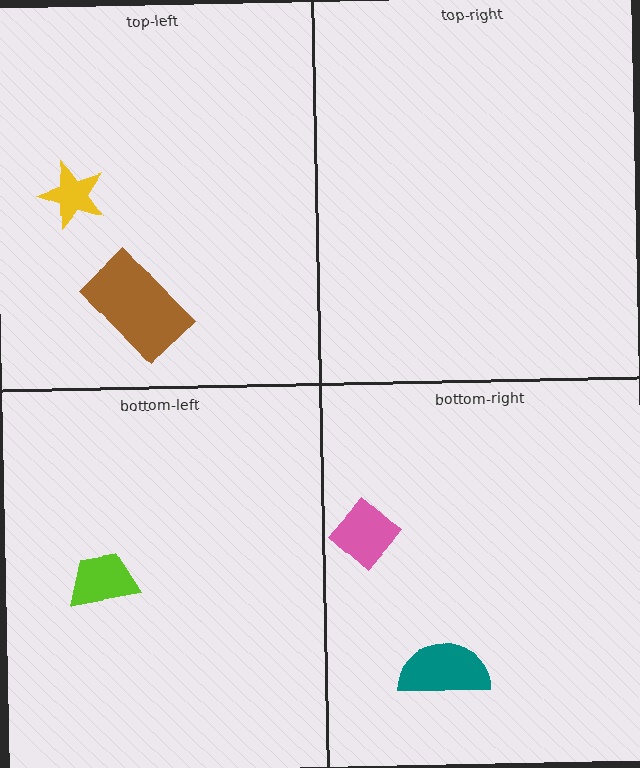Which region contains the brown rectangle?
The top-left region.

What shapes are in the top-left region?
The yellow star, the brown rectangle.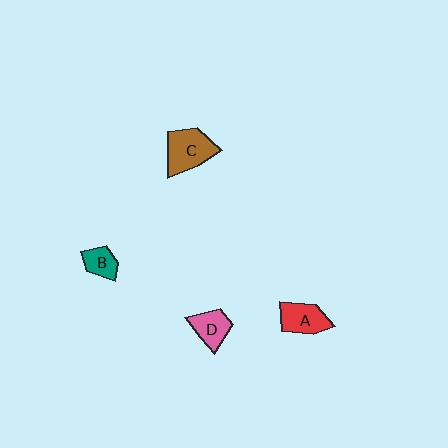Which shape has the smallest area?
Shape B (teal).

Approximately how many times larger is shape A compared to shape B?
Approximately 1.5 times.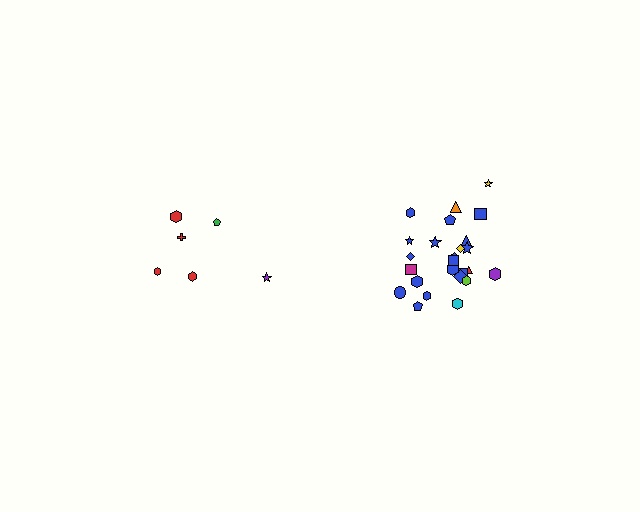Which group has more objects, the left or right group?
The right group.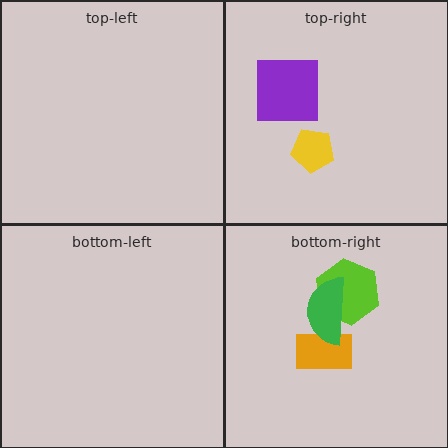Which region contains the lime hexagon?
The bottom-right region.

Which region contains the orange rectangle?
The bottom-right region.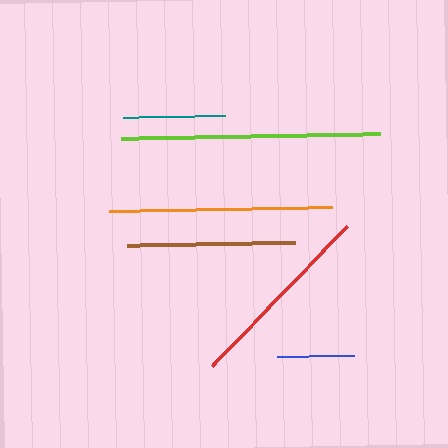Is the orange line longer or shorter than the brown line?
The orange line is longer than the brown line.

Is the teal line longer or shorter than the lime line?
The lime line is longer than the teal line.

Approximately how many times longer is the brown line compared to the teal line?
The brown line is approximately 1.6 times the length of the teal line.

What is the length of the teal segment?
The teal segment is approximately 102 pixels long.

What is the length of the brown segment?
The brown segment is approximately 167 pixels long.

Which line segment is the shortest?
The blue line is the shortest at approximately 77 pixels.